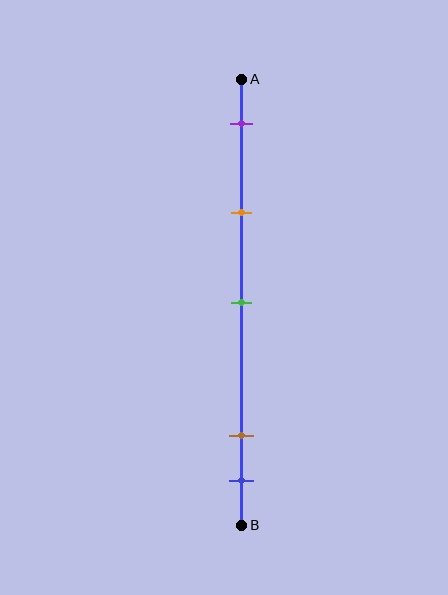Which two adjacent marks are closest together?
The brown and blue marks are the closest adjacent pair.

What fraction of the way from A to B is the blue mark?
The blue mark is approximately 90% (0.9) of the way from A to B.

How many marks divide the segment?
There are 5 marks dividing the segment.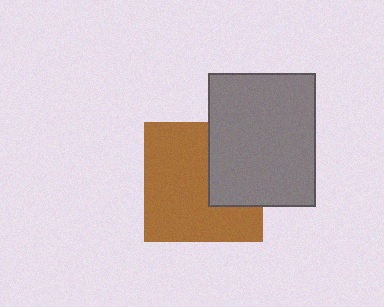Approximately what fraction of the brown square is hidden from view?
Roughly 33% of the brown square is hidden behind the gray rectangle.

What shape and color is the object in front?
The object in front is a gray rectangle.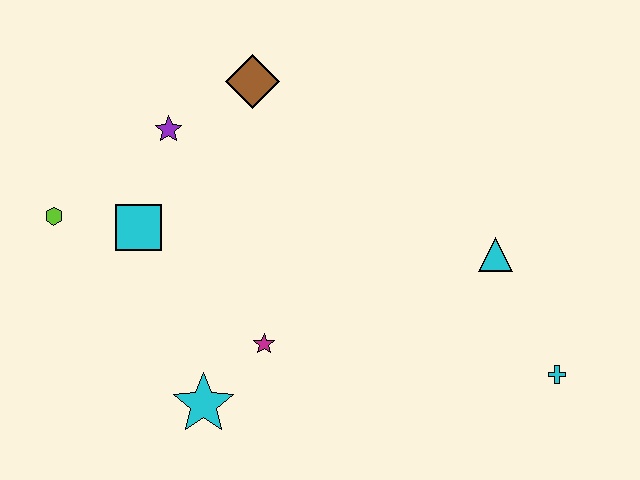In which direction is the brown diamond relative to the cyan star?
The brown diamond is above the cyan star.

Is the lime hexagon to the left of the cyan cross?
Yes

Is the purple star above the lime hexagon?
Yes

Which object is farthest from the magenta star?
The cyan cross is farthest from the magenta star.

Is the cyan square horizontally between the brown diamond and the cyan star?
No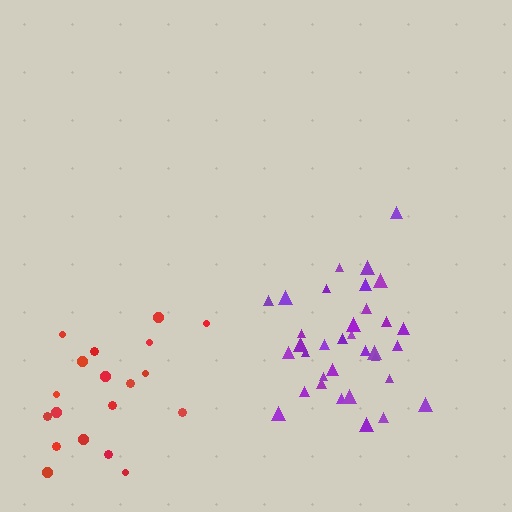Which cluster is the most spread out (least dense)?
Red.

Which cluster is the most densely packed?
Purple.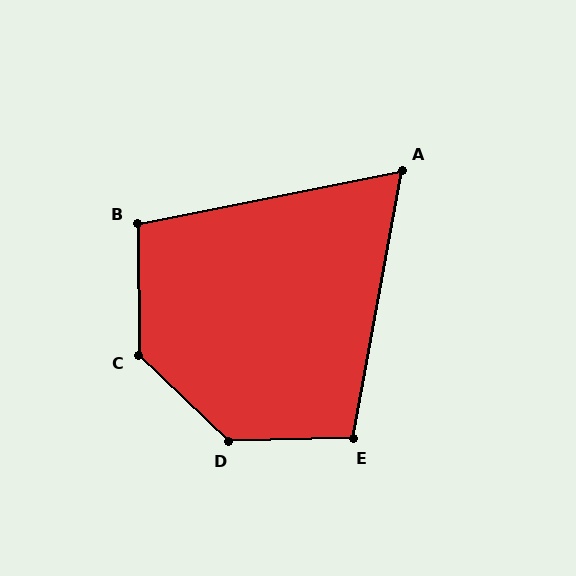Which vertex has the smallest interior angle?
A, at approximately 68 degrees.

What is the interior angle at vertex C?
Approximately 134 degrees (obtuse).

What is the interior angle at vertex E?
Approximately 101 degrees (obtuse).